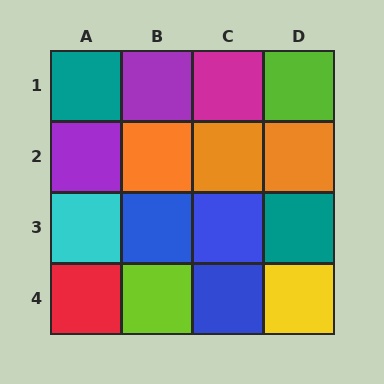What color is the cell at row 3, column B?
Blue.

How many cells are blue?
3 cells are blue.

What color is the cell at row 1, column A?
Teal.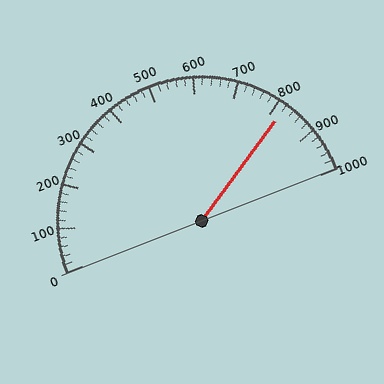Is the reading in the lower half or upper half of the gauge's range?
The reading is in the upper half of the range (0 to 1000).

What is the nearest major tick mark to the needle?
The nearest major tick mark is 800.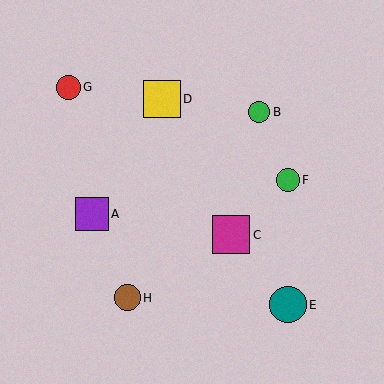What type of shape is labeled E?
Shape E is a teal circle.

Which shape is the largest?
The magenta square (labeled C) is the largest.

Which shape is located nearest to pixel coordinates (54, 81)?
The red circle (labeled G) at (68, 87) is nearest to that location.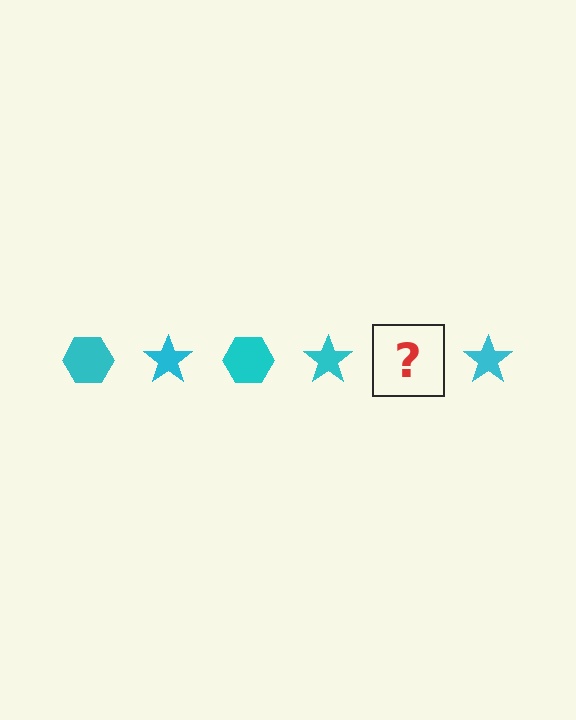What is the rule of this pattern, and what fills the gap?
The rule is that the pattern cycles through hexagon, star shapes in cyan. The gap should be filled with a cyan hexagon.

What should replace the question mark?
The question mark should be replaced with a cyan hexagon.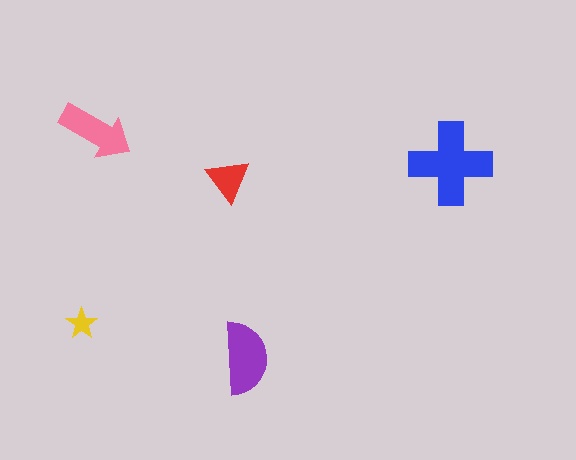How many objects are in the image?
There are 5 objects in the image.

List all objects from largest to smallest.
The blue cross, the purple semicircle, the pink arrow, the red triangle, the yellow star.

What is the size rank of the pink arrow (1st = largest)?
3rd.